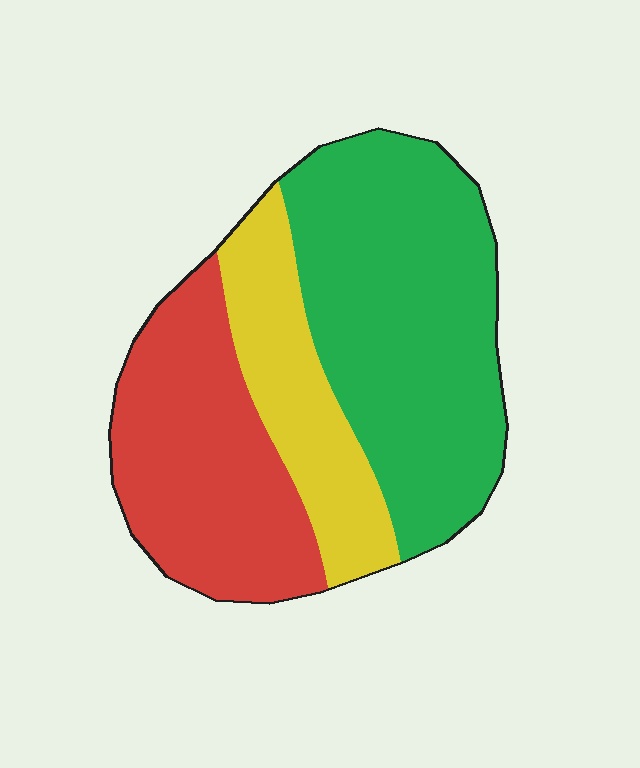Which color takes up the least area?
Yellow, at roughly 20%.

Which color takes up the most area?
Green, at roughly 45%.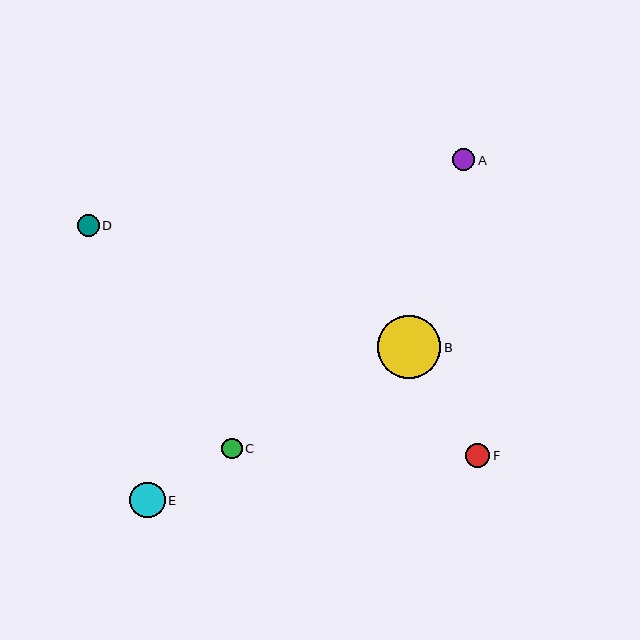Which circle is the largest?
Circle B is the largest with a size of approximately 63 pixels.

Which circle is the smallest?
Circle C is the smallest with a size of approximately 20 pixels.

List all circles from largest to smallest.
From largest to smallest: B, E, F, A, D, C.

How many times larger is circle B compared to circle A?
Circle B is approximately 2.8 times the size of circle A.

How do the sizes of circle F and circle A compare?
Circle F and circle A are approximately the same size.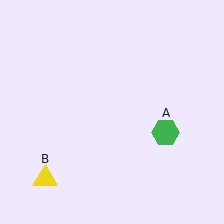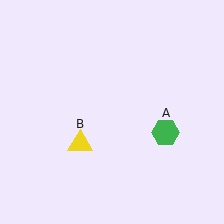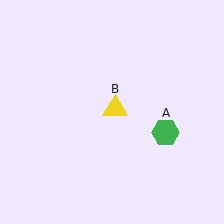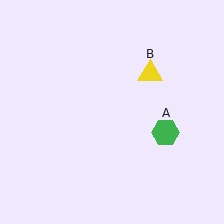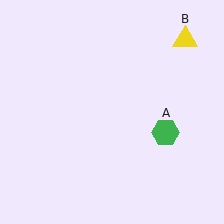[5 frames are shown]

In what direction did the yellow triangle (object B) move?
The yellow triangle (object B) moved up and to the right.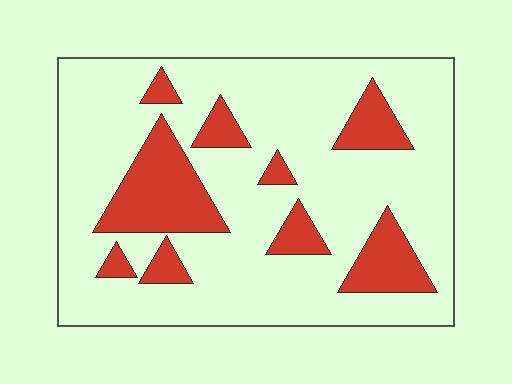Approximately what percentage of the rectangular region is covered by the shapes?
Approximately 20%.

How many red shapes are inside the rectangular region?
9.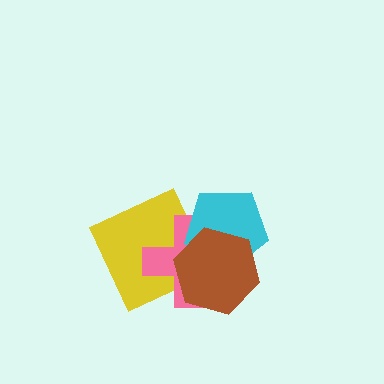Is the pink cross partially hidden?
Yes, it is partially covered by another shape.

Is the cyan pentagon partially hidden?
Yes, it is partially covered by another shape.